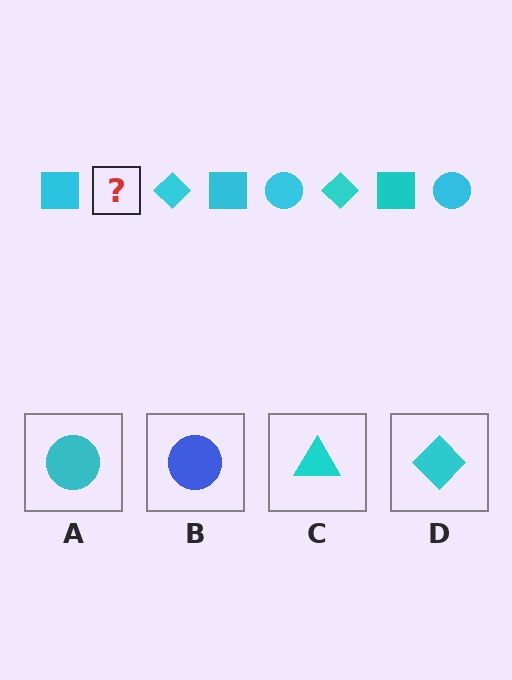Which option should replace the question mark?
Option A.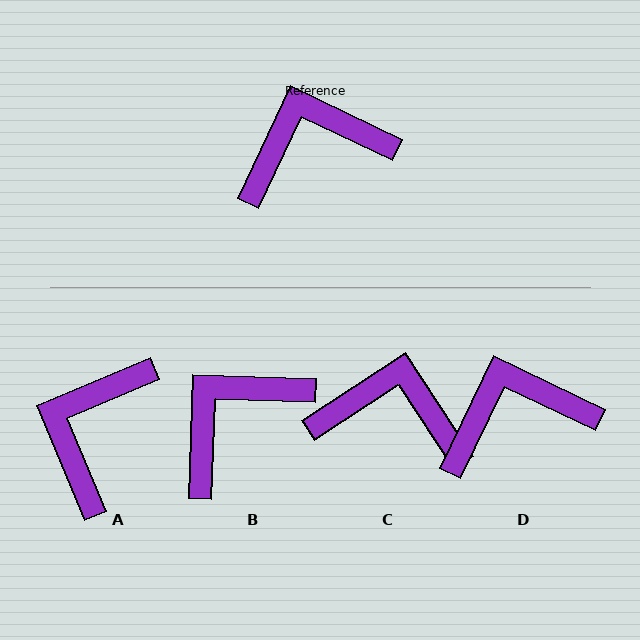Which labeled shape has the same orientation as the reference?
D.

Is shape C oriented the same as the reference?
No, it is off by about 31 degrees.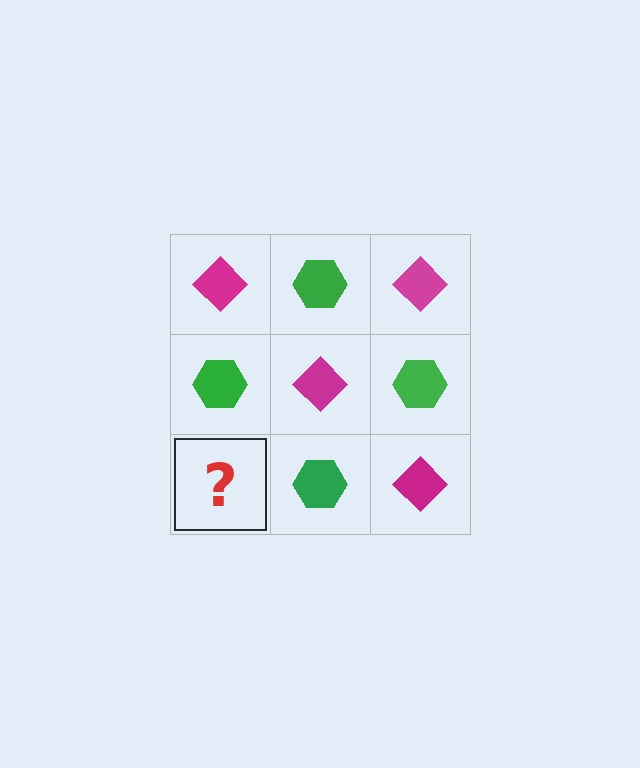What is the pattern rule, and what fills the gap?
The rule is that it alternates magenta diamond and green hexagon in a checkerboard pattern. The gap should be filled with a magenta diamond.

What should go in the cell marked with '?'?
The missing cell should contain a magenta diamond.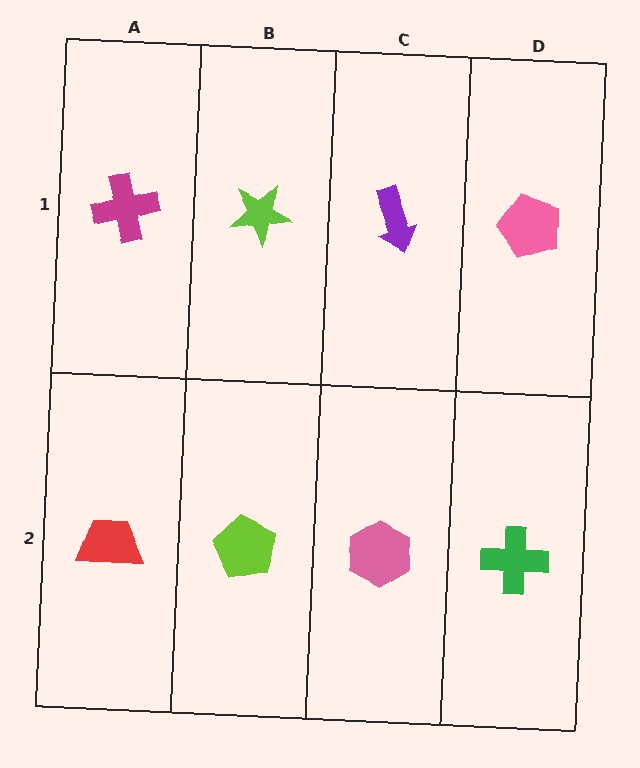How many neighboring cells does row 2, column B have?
3.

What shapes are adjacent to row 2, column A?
A magenta cross (row 1, column A), a lime pentagon (row 2, column B).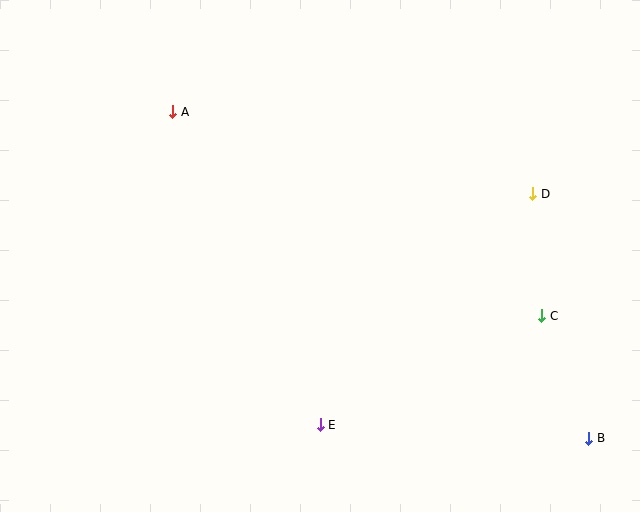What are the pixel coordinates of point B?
Point B is at (589, 438).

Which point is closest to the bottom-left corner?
Point E is closest to the bottom-left corner.